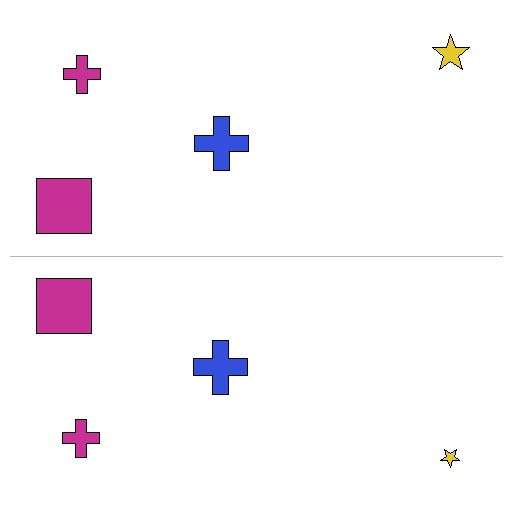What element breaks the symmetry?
The yellow star on the bottom side has a different size than its mirror counterpart.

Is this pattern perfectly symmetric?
No, the pattern is not perfectly symmetric. The yellow star on the bottom side has a different size than its mirror counterpart.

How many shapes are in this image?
There are 8 shapes in this image.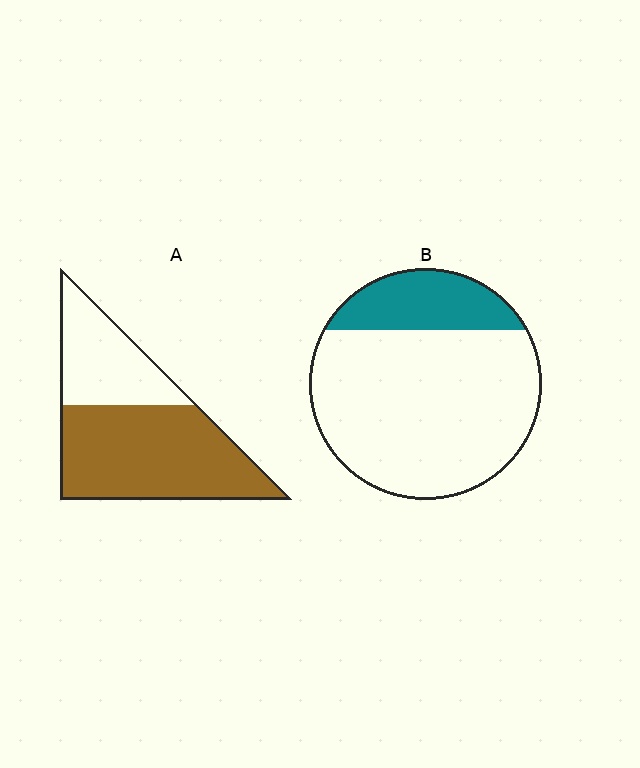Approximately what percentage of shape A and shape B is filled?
A is approximately 65% and B is approximately 20%.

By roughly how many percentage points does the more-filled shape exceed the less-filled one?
By roughly 45 percentage points (A over B).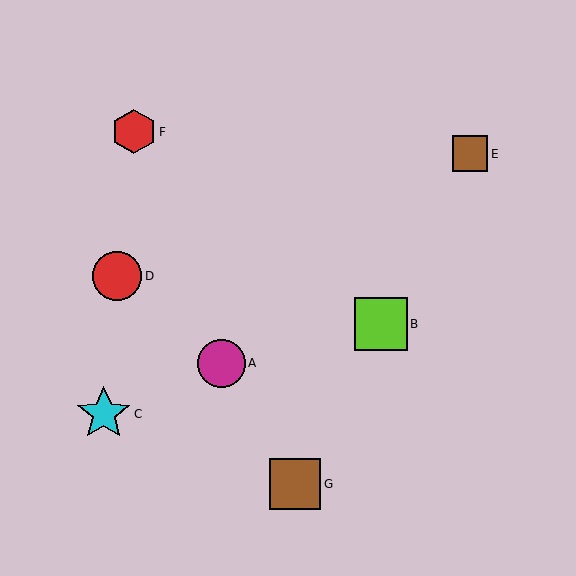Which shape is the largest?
The cyan star (labeled C) is the largest.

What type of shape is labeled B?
Shape B is a lime square.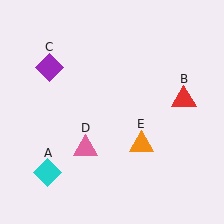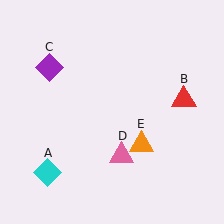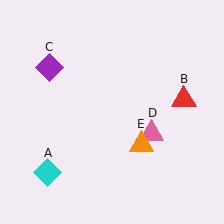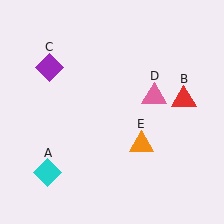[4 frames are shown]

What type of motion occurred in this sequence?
The pink triangle (object D) rotated counterclockwise around the center of the scene.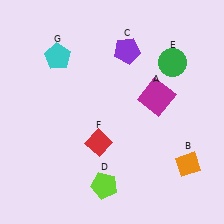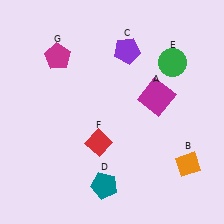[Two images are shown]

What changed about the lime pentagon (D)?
In Image 1, D is lime. In Image 2, it changed to teal.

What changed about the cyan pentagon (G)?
In Image 1, G is cyan. In Image 2, it changed to magenta.